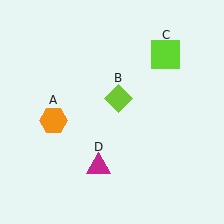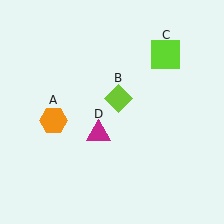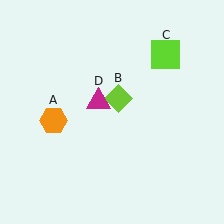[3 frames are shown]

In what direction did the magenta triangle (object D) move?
The magenta triangle (object D) moved up.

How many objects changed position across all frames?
1 object changed position: magenta triangle (object D).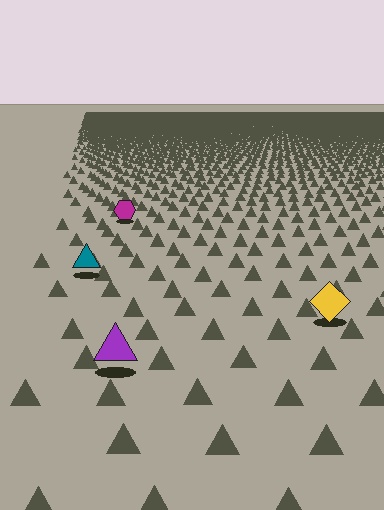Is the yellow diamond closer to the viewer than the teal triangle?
Yes. The yellow diamond is closer — you can tell from the texture gradient: the ground texture is coarser near it.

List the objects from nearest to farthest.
From nearest to farthest: the purple triangle, the yellow diamond, the teal triangle, the magenta hexagon.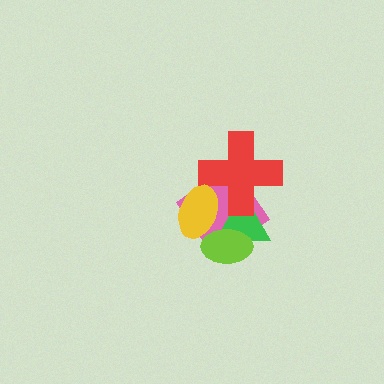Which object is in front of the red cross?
The yellow ellipse is in front of the red cross.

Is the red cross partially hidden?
Yes, it is partially covered by another shape.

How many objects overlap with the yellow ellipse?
4 objects overlap with the yellow ellipse.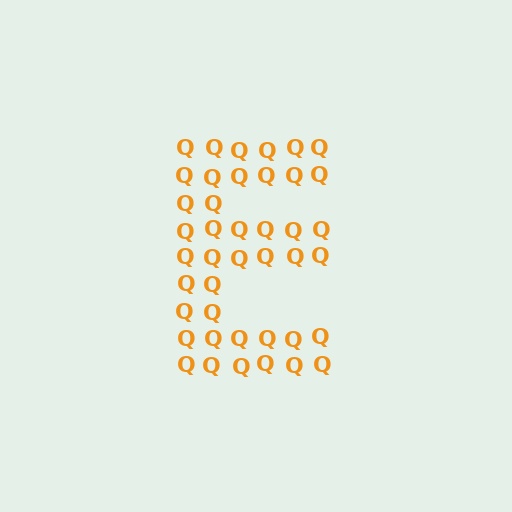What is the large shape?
The large shape is the letter E.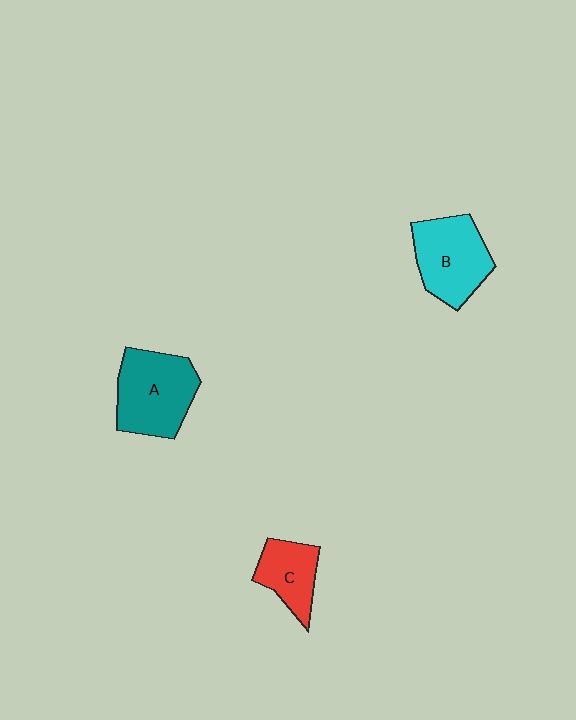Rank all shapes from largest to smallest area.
From largest to smallest: A (teal), B (cyan), C (red).